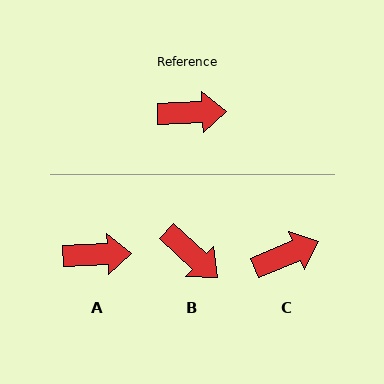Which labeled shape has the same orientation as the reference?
A.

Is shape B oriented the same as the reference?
No, it is off by about 45 degrees.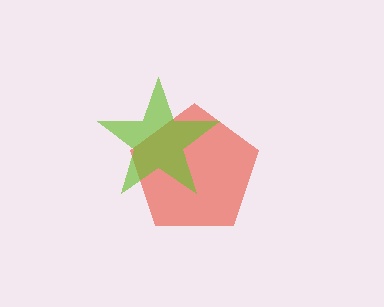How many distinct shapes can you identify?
There are 2 distinct shapes: a red pentagon, a lime star.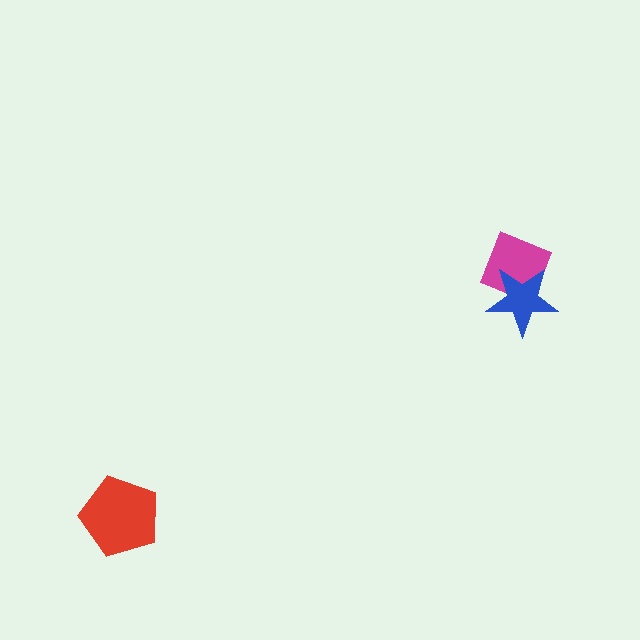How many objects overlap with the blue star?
1 object overlaps with the blue star.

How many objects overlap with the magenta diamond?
1 object overlaps with the magenta diamond.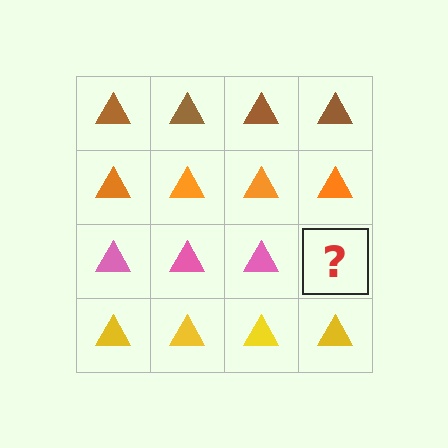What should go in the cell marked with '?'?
The missing cell should contain a pink triangle.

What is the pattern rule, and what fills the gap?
The rule is that each row has a consistent color. The gap should be filled with a pink triangle.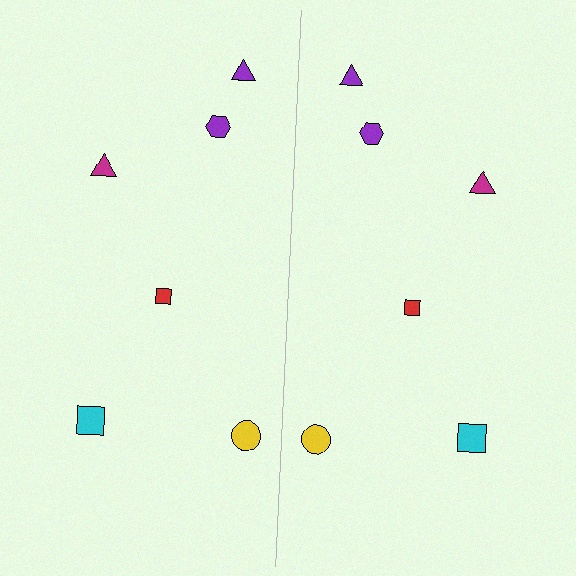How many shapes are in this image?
There are 12 shapes in this image.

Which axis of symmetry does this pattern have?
The pattern has a vertical axis of symmetry running through the center of the image.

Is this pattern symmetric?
Yes, this pattern has bilateral (reflection) symmetry.